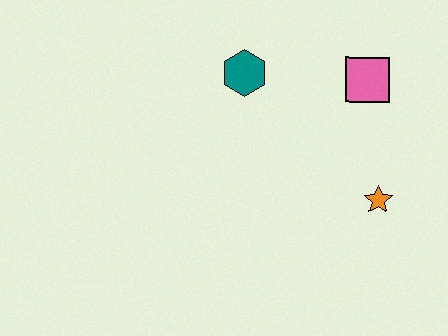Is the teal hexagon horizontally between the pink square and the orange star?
No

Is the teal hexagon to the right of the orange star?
No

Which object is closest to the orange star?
The pink square is closest to the orange star.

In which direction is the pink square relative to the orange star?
The pink square is above the orange star.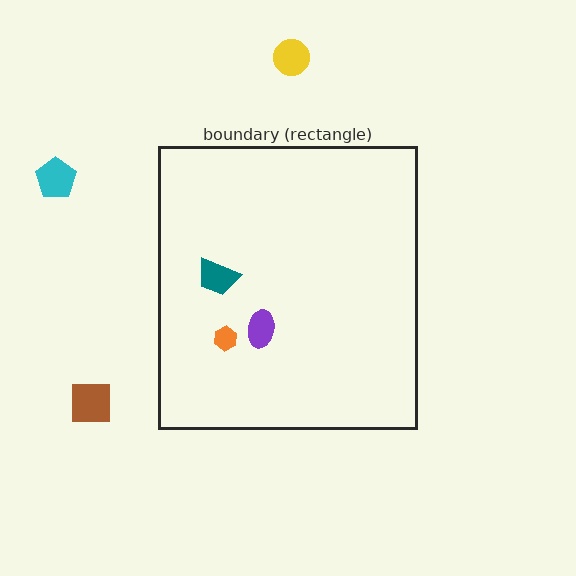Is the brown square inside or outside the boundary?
Outside.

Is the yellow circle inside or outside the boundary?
Outside.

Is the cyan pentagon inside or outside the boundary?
Outside.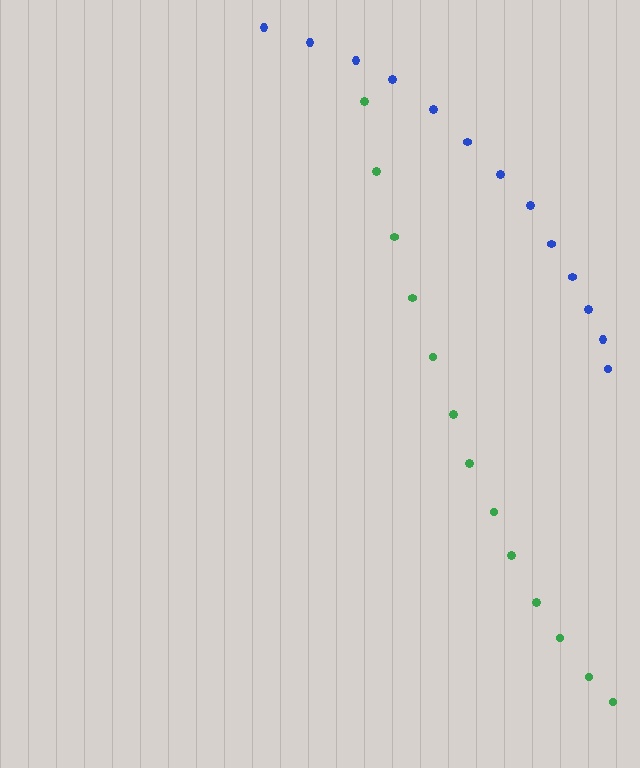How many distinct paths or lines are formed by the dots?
There are 2 distinct paths.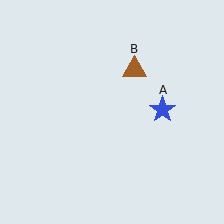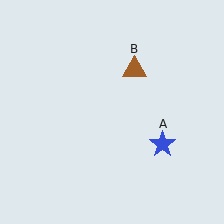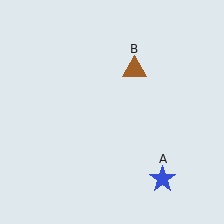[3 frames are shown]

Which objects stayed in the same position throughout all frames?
Brown triangle (object B) remained stationary.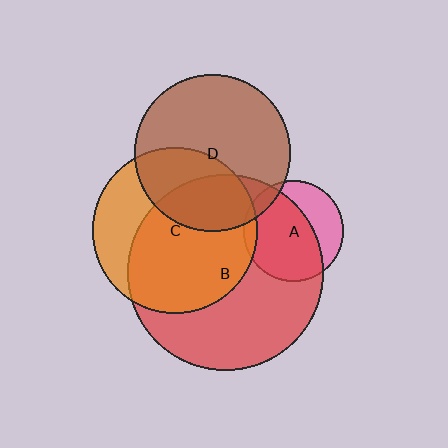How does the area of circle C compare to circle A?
Approximately 2.7 times.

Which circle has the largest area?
Circle B (red).